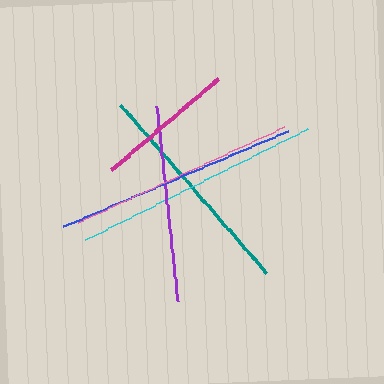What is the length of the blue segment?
The blue segment is approximately 243 pixels long.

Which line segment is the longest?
The cyan line is the longest at approximately 249 pixels.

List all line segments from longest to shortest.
From longest to shortest: cyan, blue, pink, teal, purple, magenta.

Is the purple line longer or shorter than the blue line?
The blue line is longer than the purple line.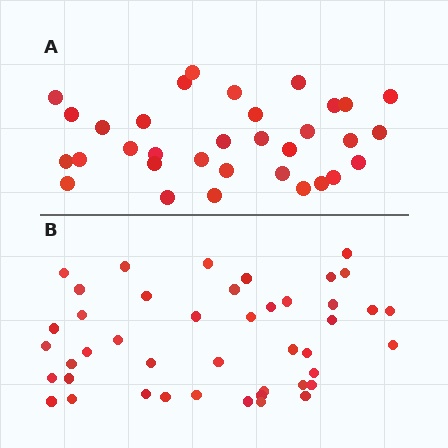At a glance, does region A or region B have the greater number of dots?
Region B (the bottom region) has more dots.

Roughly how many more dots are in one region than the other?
Region B has roughly 12 or so more dots than region A.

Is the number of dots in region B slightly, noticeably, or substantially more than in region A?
Region B has noticeably more, but not dramatically so. The ratio is roughly 1.3 to 1.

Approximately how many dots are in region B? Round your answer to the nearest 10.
About 40 dots. (The exact count is 44, which rounds to 40.)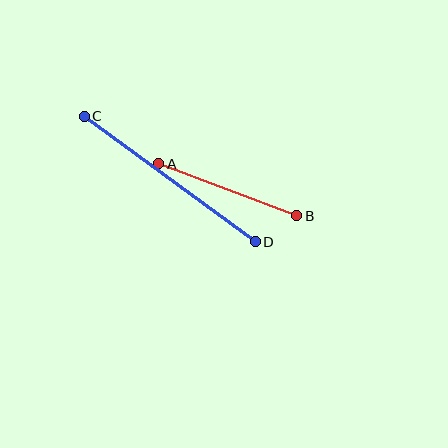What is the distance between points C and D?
The distance is approximately 212 pixels.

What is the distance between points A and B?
The distance is approximately 148 pixels.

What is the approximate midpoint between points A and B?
The midpoint is at approximately (228, 190) pixels.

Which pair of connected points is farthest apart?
Points C and D are farthest apart.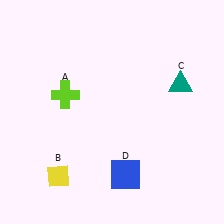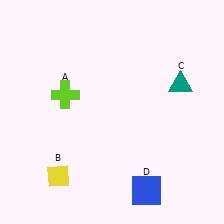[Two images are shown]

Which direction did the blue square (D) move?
The blue square (D) moved right.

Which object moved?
The blue square (D) moved right.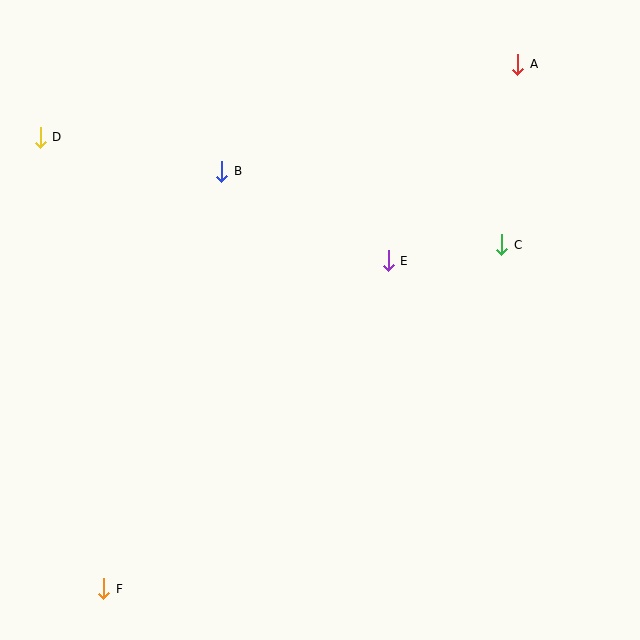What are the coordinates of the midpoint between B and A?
The midpoint between B and A is at (370, 118).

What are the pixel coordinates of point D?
Point D is at (40, 137).